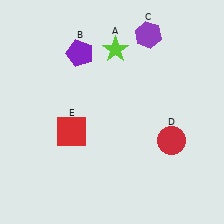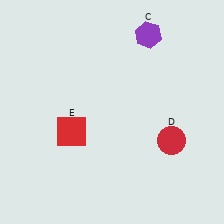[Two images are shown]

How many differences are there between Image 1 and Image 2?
There are 2 differences between the two images.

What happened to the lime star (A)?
The lime star (A) was removed in Image 2. It was in the top-right area of Image 1.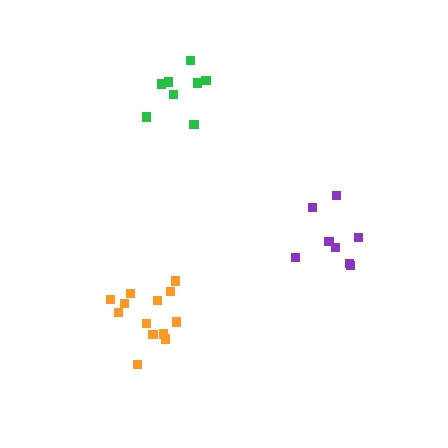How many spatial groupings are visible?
There are 3 spatial groupings.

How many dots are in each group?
Group 1: 14 dots, Group 2: 8 dots, Group 3: 8 dots (30 total).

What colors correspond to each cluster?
The clusters are colored: orange, green, purple.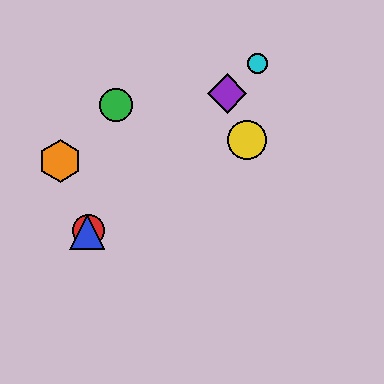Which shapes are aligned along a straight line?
The red circle, the blue triangle, the purple diamond, the cyan circle are aligned along a straight line.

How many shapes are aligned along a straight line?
4 shapes (the red circle, the blue triangle, the purple diamond, the cyan circle) are aligned along a straight line.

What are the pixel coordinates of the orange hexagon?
The orange hexagon is at (60, 161).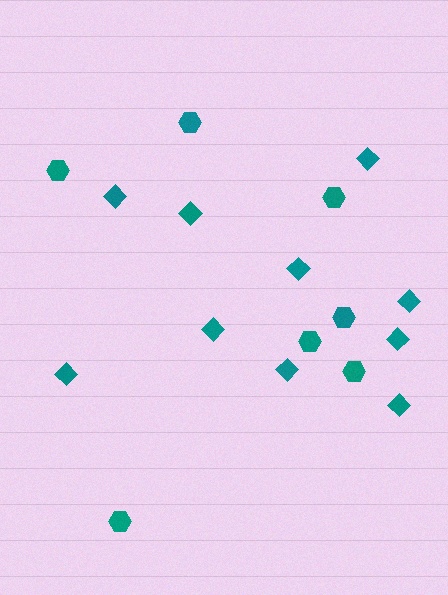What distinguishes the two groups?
There are 2 groups: one group of diamonds (10) and one group of hexagons (7).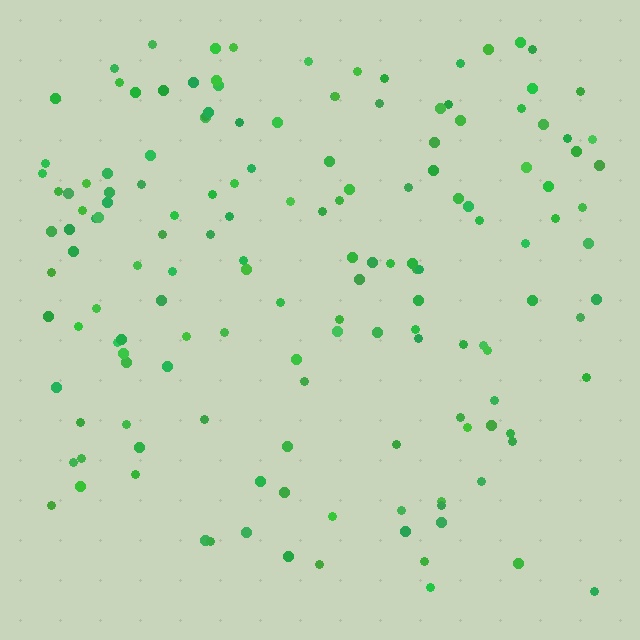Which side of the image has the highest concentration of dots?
The top.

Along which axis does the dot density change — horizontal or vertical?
Vertical.